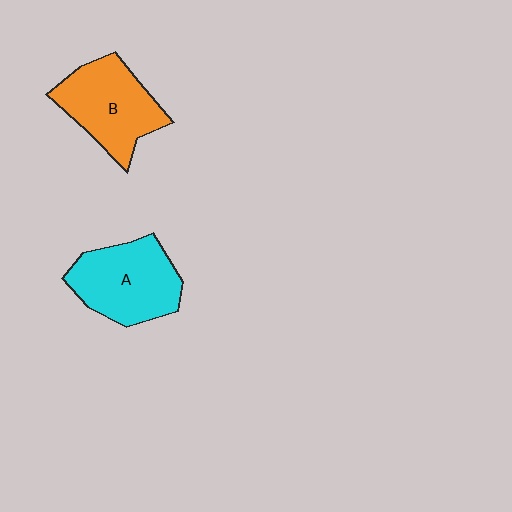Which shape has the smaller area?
Shape B (orange).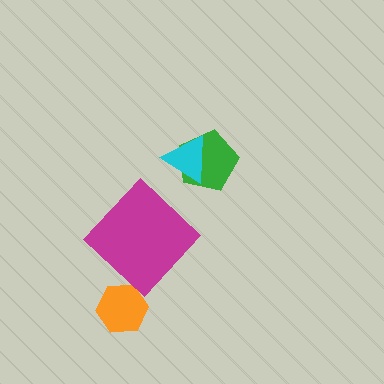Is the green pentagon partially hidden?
Yes, it is partially covered by another shape.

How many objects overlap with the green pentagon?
1 object overlaps with the green pentagon.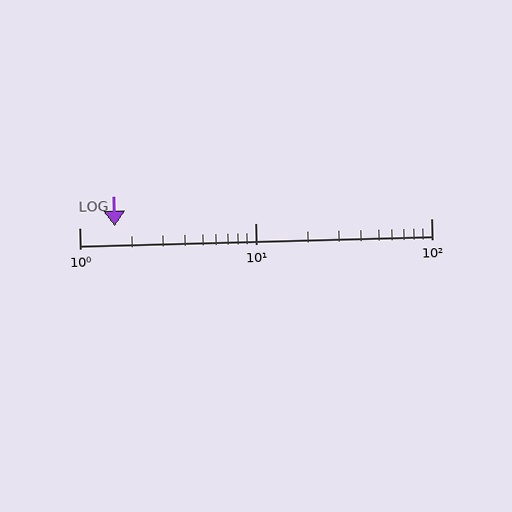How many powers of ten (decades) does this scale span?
The scale spans 2 decades, from 1 to 100.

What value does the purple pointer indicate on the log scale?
The pointer indicates approximately 1.6.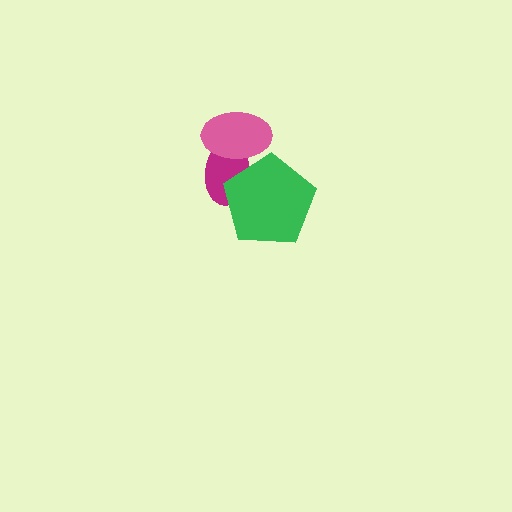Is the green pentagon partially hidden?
No, no other shape covers it.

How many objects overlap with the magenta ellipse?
2 objects overlap with the magenta ellipse.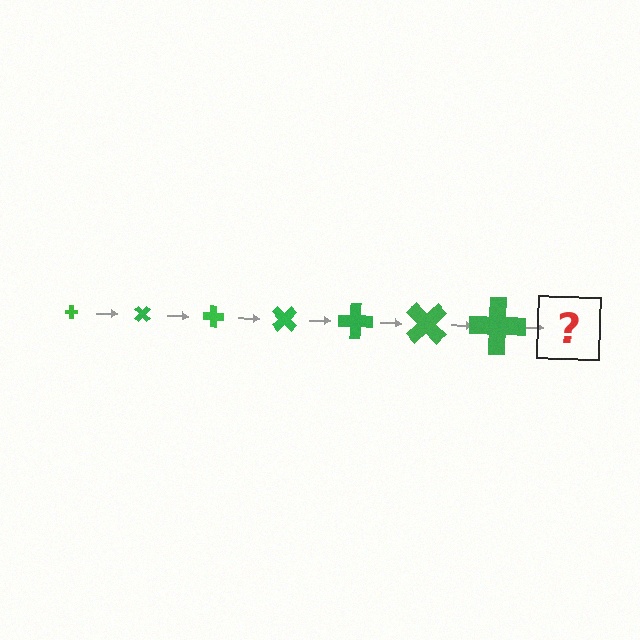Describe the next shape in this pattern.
It should be a cross, larger than the previous one and rotated 315 degrees from the start.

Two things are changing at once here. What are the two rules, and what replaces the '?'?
The two rules are that the cross grows larger each step and it rotates 45 degrees each step. The '?' should be a cross, larger than the previous one and rotated 315 degrees from the start.